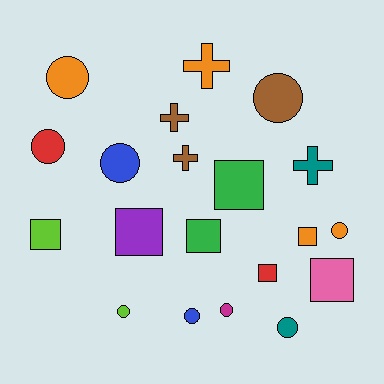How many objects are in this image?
There are 20 objects.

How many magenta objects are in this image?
There is 1 magenta object.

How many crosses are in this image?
There are 4 crosses.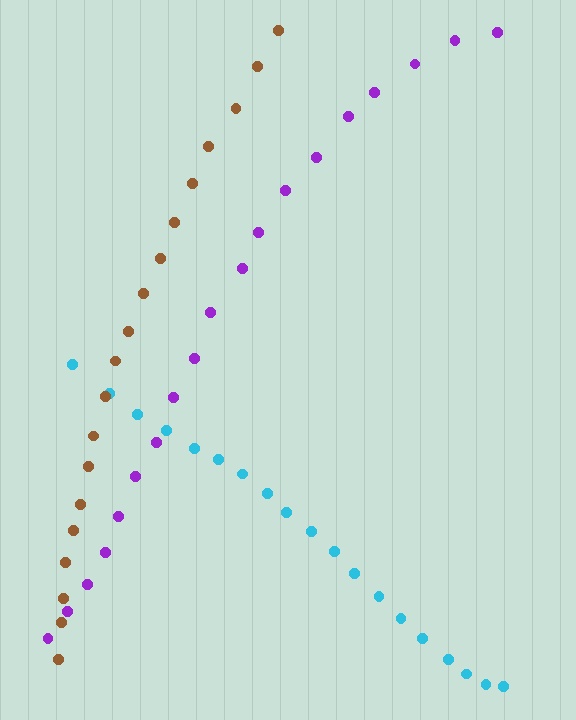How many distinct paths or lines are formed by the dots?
There are 3 distinct paths.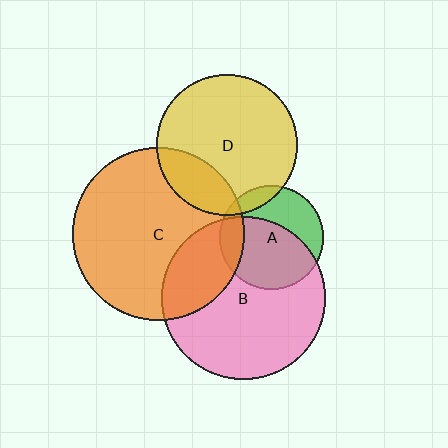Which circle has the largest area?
Circle C (orange).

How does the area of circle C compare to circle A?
Approximately 2.7 times.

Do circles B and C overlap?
Yes.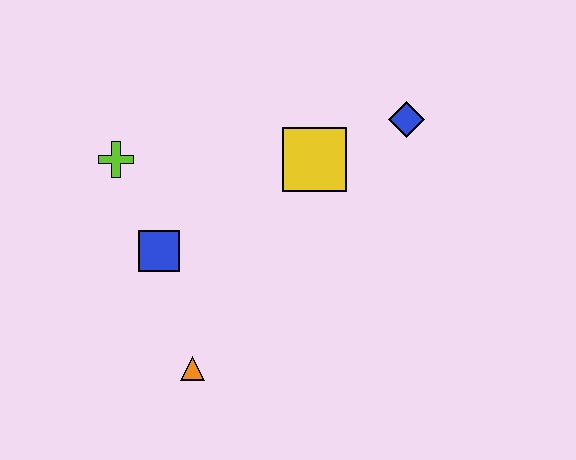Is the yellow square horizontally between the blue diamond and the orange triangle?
Yes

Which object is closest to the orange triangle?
The blue square is closest to the orange triangle.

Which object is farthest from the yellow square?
The orange triangle is farthest from the yellow square.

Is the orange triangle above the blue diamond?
No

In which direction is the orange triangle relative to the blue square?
The orange triangle is below the blue square.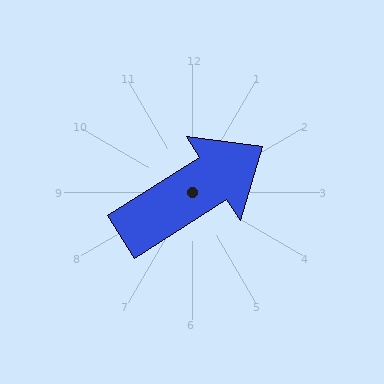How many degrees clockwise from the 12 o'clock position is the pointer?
Approximately 57 degrees.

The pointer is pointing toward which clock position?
Roughly 2 o'clock.